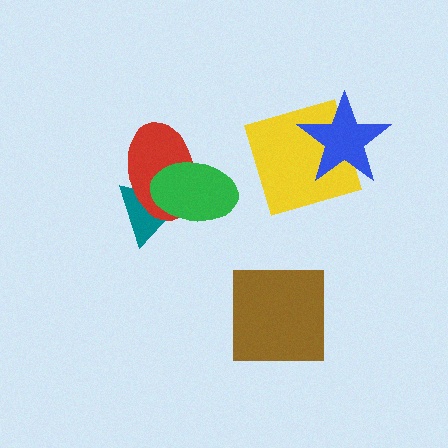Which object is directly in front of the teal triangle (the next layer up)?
The red ellipse is directly in front of the teal triangle.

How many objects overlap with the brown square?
0 objects overlap with the brown square.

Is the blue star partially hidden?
No, no other shape covers it.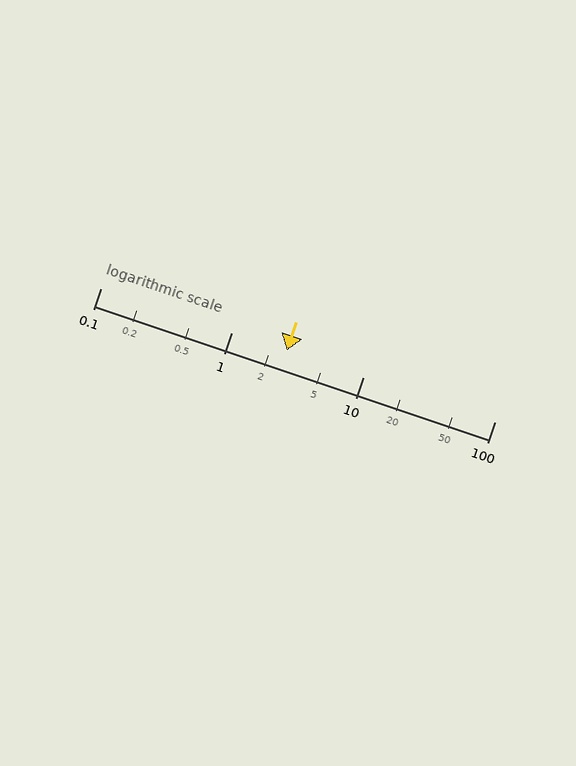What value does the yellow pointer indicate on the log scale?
The pointer indicates approximately 2.6.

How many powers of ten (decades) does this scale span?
The scale spans 3 decades, from 0.1 to 100.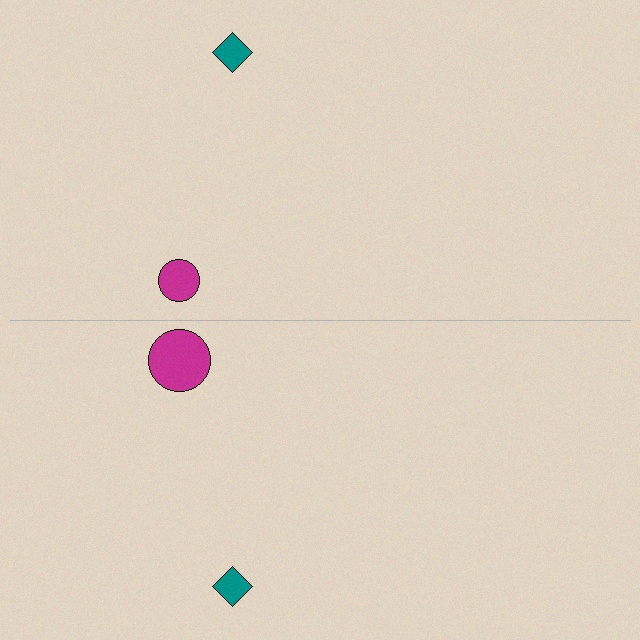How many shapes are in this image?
There are 4 shapes in this image.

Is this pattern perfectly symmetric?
No, the pattern is not perfectly symmetric. The magenta circle on the bottom side has a different size than its mirror counterpart.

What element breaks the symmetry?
The magenta circle on the bottom side has a different size than its mirror counterpart.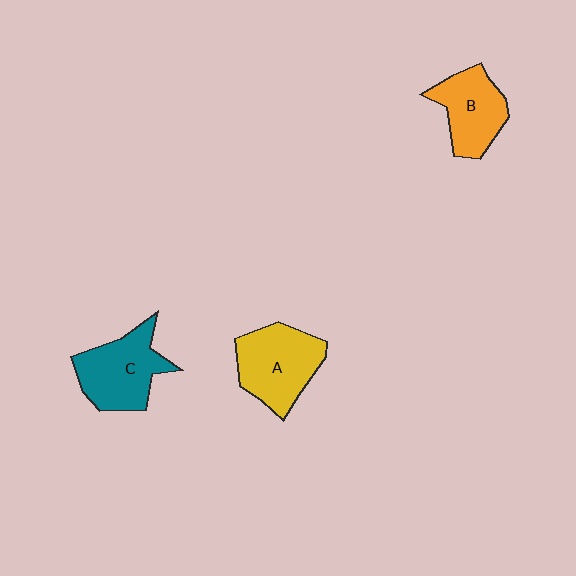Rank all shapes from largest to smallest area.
From largest to smallest: A (yellow), C (teal), B (orange).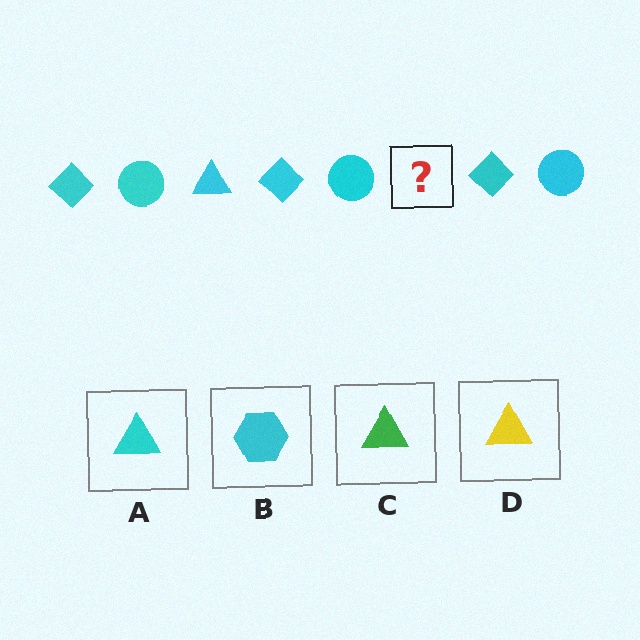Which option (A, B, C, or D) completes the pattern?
A.